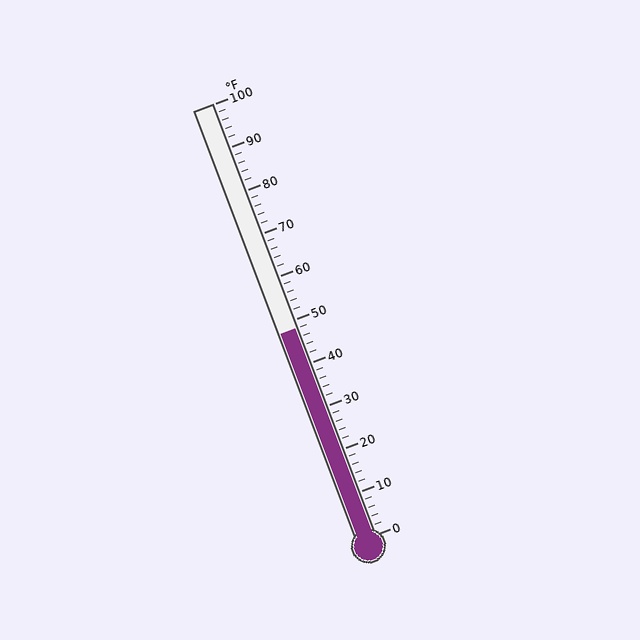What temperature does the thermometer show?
The thermometer shows approximately 48°F.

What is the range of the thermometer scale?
The thermometer scale ranges from 0°F to 100°F.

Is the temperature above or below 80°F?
The temperature is below 80°F.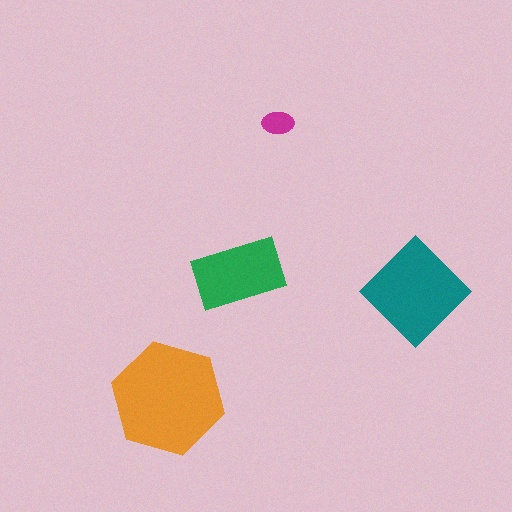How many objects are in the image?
There are 4 objects in the image.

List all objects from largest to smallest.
The orange hexagon, the teal diamond, the green rectangle, the magenta ellipse.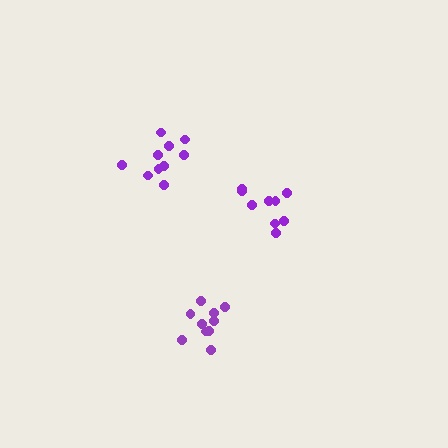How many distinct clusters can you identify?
There are 3 distinct clusters.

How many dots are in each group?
Group 1: 9 dots, Group 2: 10 dots, Group 3: 10 dots (29 total).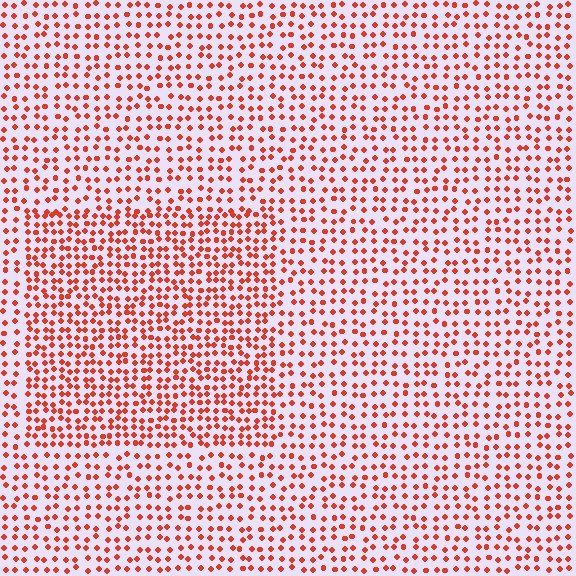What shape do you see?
I see a rectangle.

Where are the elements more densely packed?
The elements are more densely packed inside the rectangle boundary.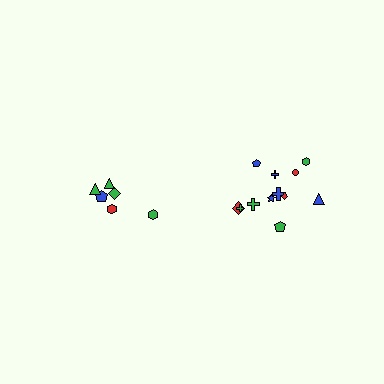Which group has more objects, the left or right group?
The right group.